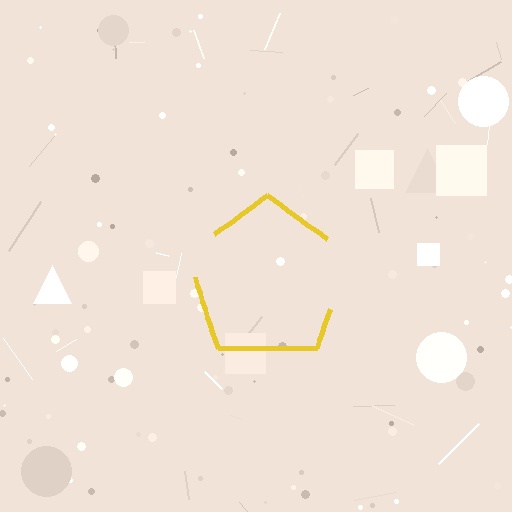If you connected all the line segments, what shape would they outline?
They would outline a pentagon.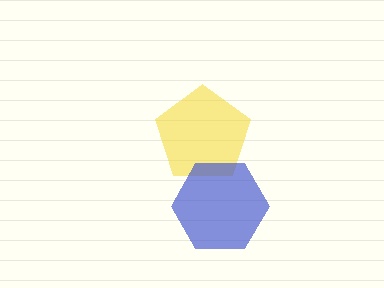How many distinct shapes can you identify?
There are 2 distinct shapes: a yellow pentagon, a blue hexagon.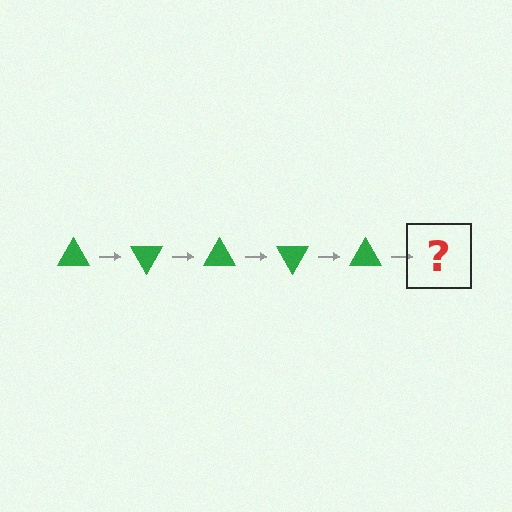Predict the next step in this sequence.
The next step is a green triangle rotated 300 degrees.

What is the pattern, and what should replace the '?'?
The pattern is that the triangle rotates 60 degrees each step. The '?' should be a green triangle rotated 300 degrees.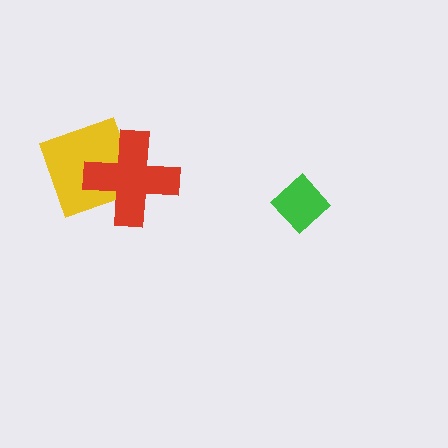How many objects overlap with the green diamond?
0 objects overlap with the green diamond.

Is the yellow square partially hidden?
Yes, it is partially covered by another shape.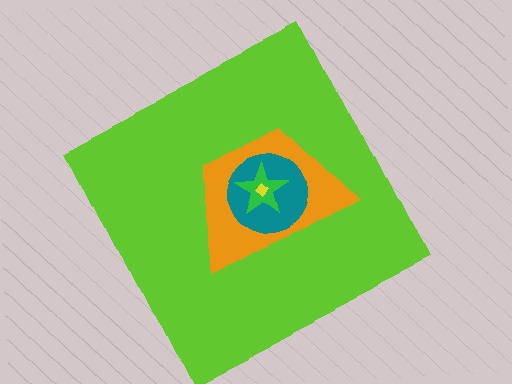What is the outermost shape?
The lime square.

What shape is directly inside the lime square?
The orange trapezoid.